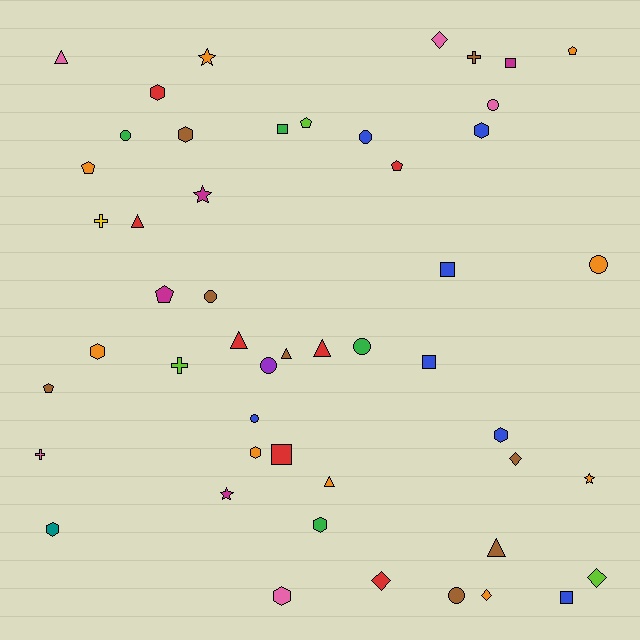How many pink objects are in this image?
There are 5 pink objects.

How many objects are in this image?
There are 50 objects.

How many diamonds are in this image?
There are 5 diamonds.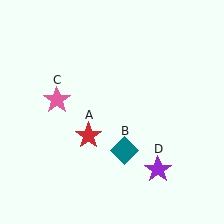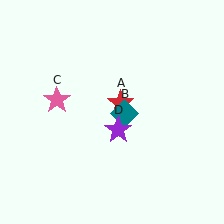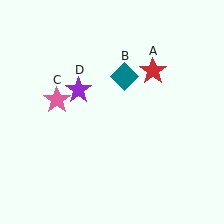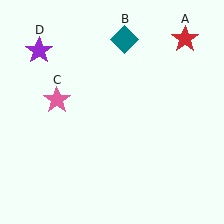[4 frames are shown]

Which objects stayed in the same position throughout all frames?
Pink star (object C) remained stationary.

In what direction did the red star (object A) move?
The red star (object A) moved up and to the right.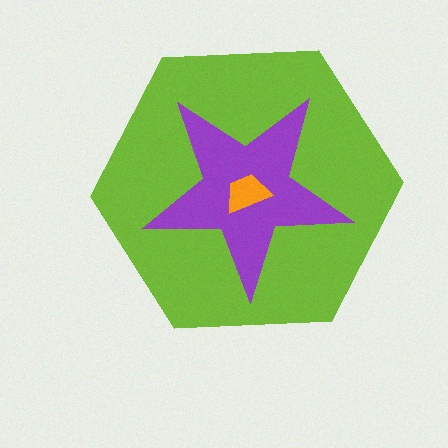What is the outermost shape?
The lime hexagon.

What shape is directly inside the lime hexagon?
The purple star.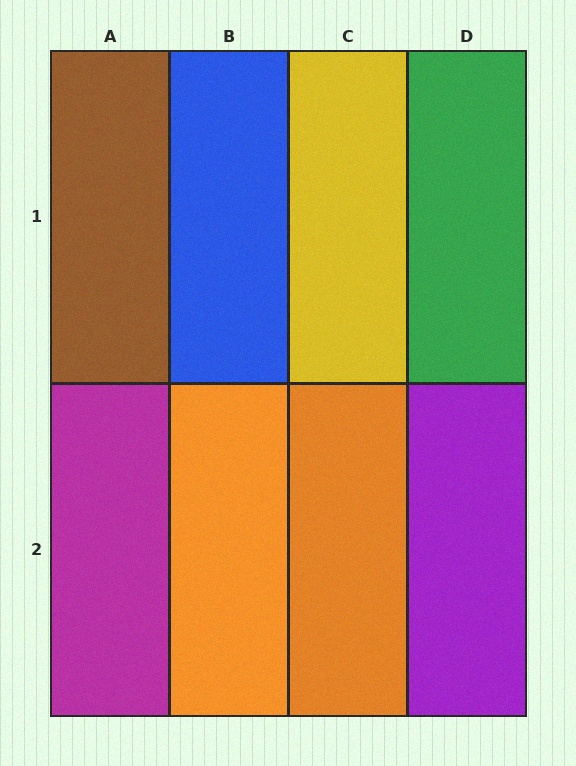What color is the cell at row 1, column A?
Brown.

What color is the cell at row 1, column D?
Green.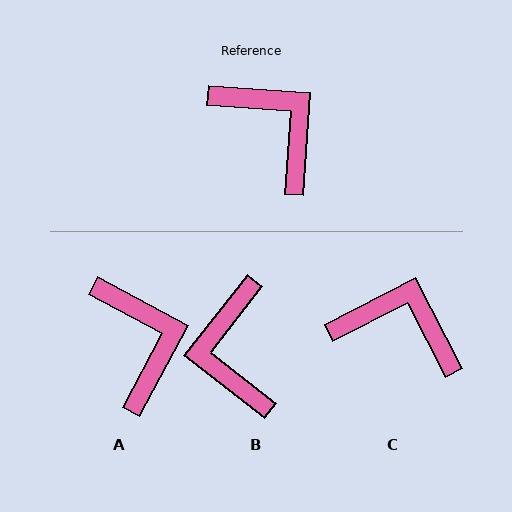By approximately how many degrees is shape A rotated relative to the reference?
Approximately 24 degrees clockwise.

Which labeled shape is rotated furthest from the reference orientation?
B, about 146 degrees away.